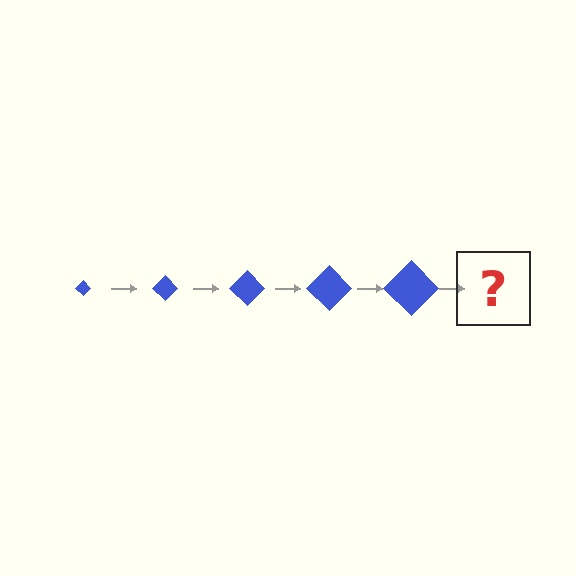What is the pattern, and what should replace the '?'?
The pattern is that the diamond gets progressively larger each step. The '?' should be a blue diamond, larger than the previous one.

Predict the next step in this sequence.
The next step is a blue diamond, larger than the previous one.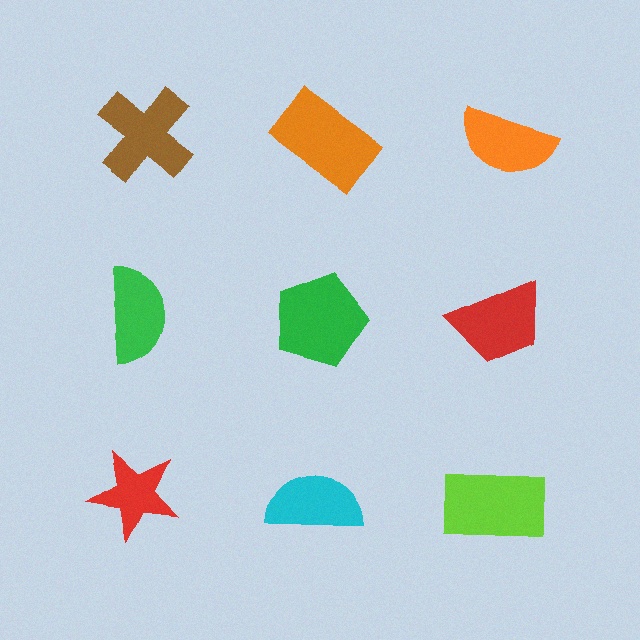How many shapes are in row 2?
3 shapes.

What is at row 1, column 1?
A brown cross.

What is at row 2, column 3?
A red trapezoid.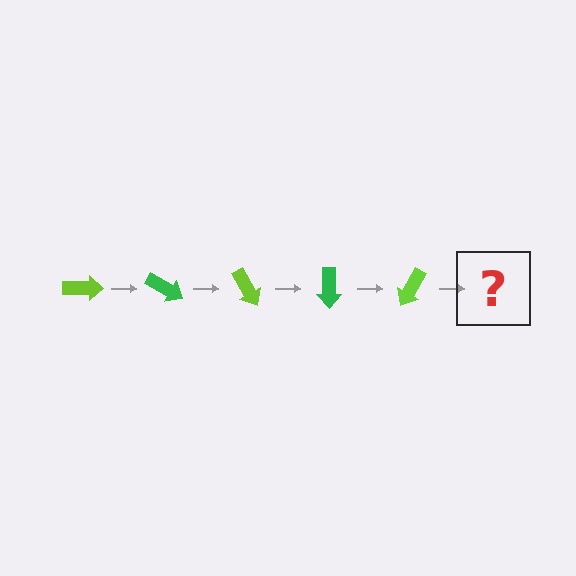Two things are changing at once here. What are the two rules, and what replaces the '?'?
The two rules are that it rotates 30 degrees each step and the color cycles through lime and green. The '?' should be a green arrow, rotated 150 degrees from the start.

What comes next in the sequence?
The next element should be a green arrow, rotated 150 degrees from the start.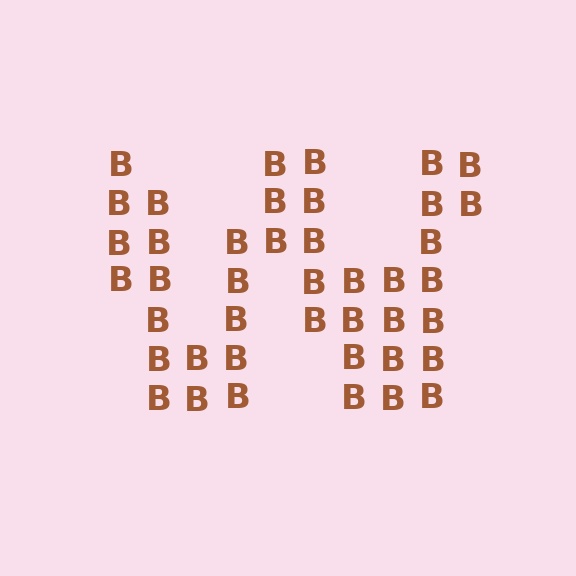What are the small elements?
The small elements are letter B's.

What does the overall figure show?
The overall figure shows the letter W.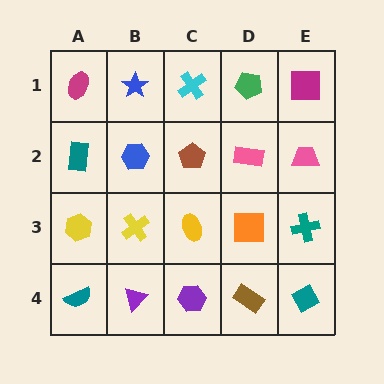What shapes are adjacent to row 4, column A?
A yellow hexagon (row 3, column A), a purple triangle (row 4, column B).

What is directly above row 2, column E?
A magenta square.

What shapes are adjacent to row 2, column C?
A cyan cross (row 1, column C), a yellow ellipse (row 3, column C), a blue hexagon (row 2, column B), a pink rectangle (row 2, column D).